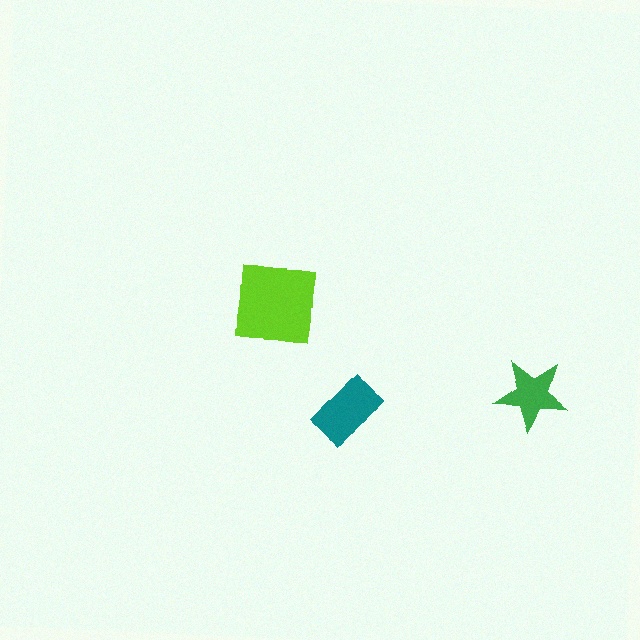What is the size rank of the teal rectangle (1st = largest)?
2nd.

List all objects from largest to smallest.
The lime square, the teal rectangle, the green star.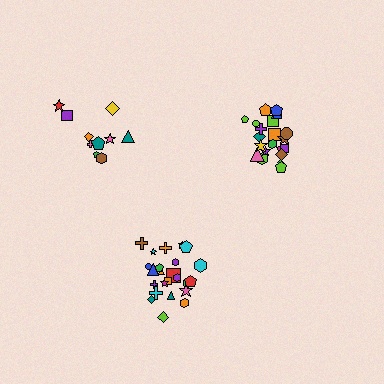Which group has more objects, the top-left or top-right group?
The top-right group.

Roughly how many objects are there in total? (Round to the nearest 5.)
Roughly 55 objects in total.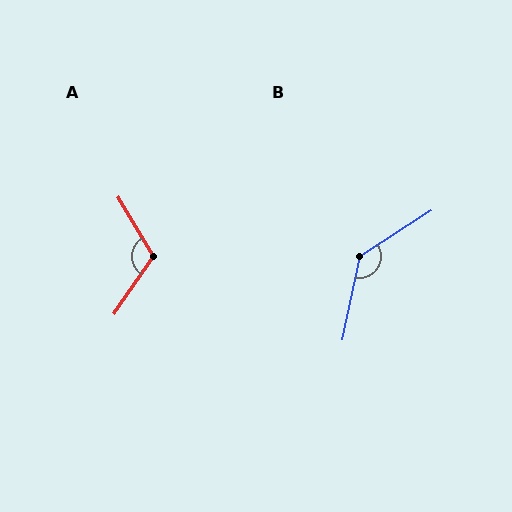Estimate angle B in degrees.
Approximately 135 degrees.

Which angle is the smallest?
A, at approximately 114 degrees.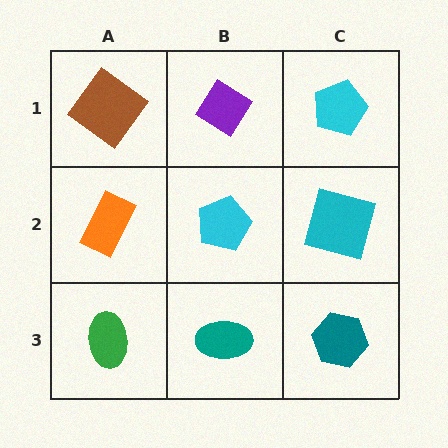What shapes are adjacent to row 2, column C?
A cyan pentagon (row 1, column C), a teal hexagon (row 3, column C), a cyan pentagon (row 2, column B).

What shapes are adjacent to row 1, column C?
A cyan square (row 2, column C), a purple diamond (row 1, column B).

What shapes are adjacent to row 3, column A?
An orange rectangle (row 2, column A), a teal ellipse (row 3, column B).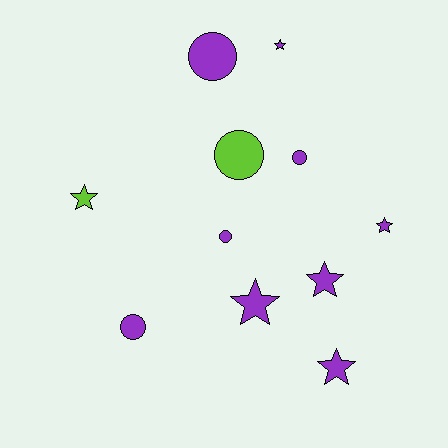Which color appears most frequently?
Purple, with 9 objects.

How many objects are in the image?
There are 11 objects.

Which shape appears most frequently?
Star, with 6 objects.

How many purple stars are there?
There are 5 purple stars.